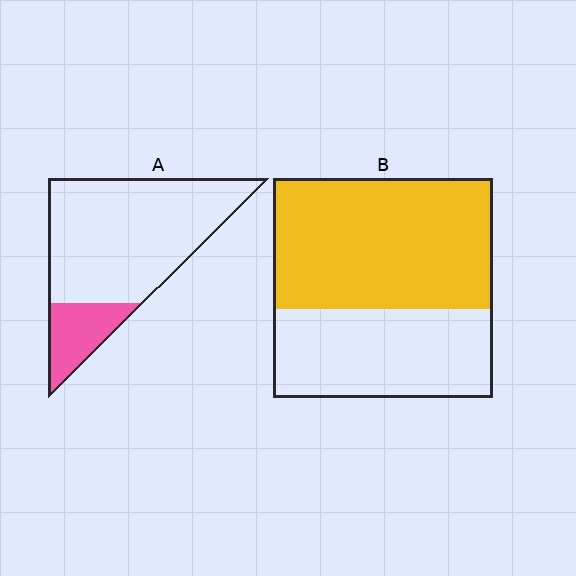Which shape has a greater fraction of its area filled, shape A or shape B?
Shape B.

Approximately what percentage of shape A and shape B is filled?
A is approximately 20% and B is approximately 60%.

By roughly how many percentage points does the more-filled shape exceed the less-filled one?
By roughly 40 percentage points (B over A).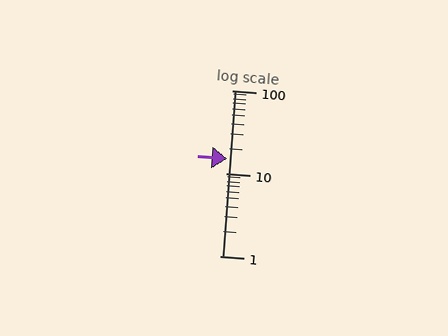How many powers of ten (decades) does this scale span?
The scale spans 2 decades, from 1 to 100.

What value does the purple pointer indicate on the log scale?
The pointer indicates approximately 15.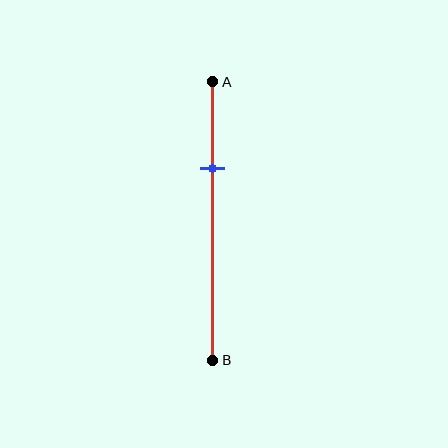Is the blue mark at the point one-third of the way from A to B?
Yes, the mark is approximately at the one-third point.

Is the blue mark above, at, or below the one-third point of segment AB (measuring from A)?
The blue mark is approximately at the one-third point of segment AB.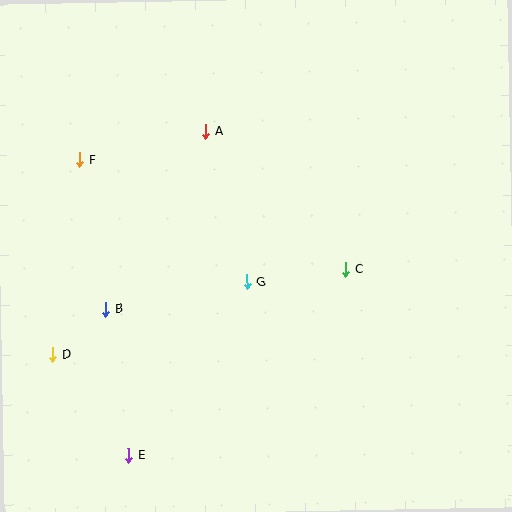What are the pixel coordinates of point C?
Point C is at (346, 270).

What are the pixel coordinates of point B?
Point B is at (106, 309).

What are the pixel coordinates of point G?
Point G is at (247, 282).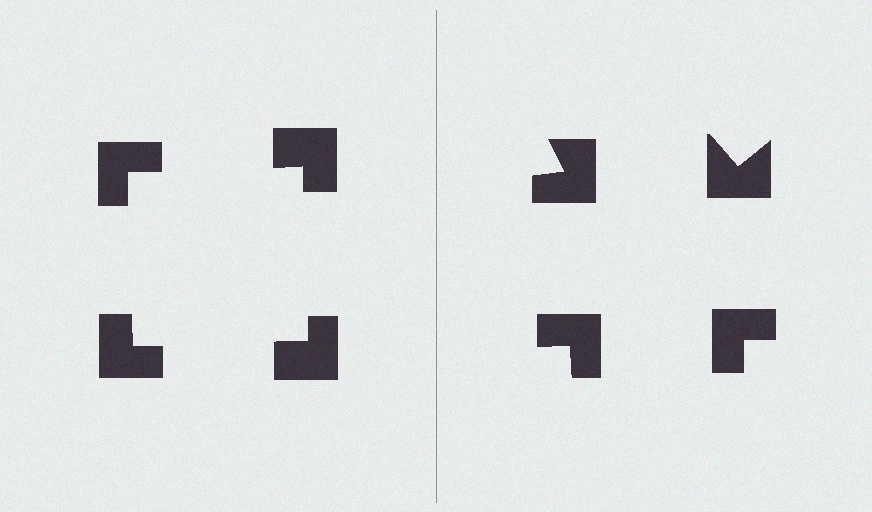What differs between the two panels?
The notched squares are positioned identically on both sides; only the wedge orientations differ. On the left they align to a square; on the right they are misaligned.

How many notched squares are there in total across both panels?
8 — 4 on each side.